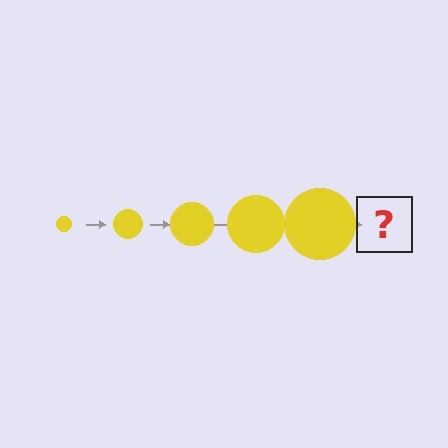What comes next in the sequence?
The next element should be a yellow circle, larger than the previous one.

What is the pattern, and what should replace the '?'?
The pattern is that the circle gets progressively larger each step. The '?' should be a yellow circle, larger than the previous one.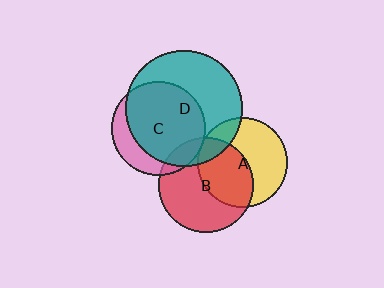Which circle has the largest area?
Circle D (teal).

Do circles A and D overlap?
Yes.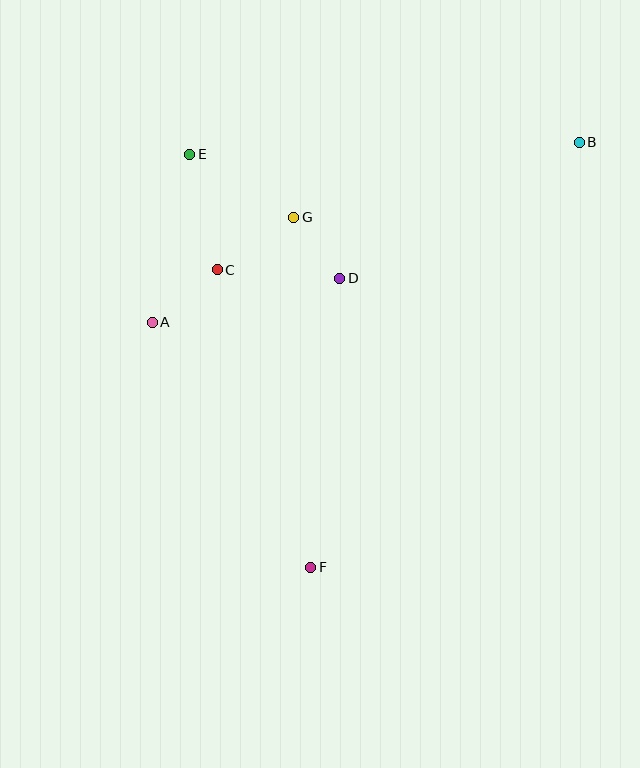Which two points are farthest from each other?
Points B and F are farthest from each other.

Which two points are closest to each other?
Points D and G are closest to each other.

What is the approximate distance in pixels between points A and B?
The distance between A and B is approximately 463 pixels.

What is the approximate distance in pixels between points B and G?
The distance between B and G is approximately 295 pixels.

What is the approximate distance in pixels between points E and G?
The distance between E and G is approximately 122 pixels.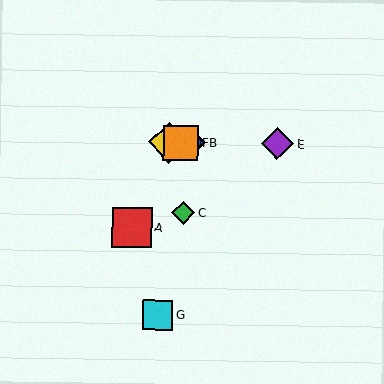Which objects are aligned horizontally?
Objects B, D, E, F are aligned horizontally.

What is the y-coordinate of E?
Object E is at y≈144.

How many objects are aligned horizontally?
4 objects (B, D, E, F) are aligned horizontally.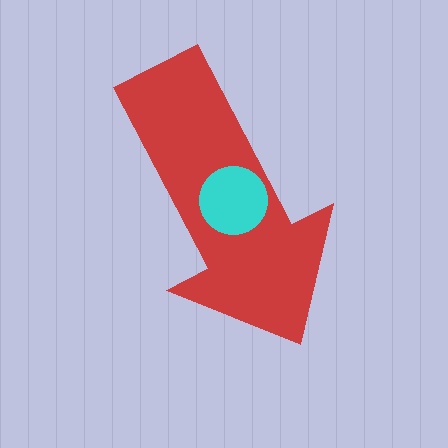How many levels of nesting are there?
2.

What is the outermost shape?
The red arrow.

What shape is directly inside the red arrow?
The cyan circle.